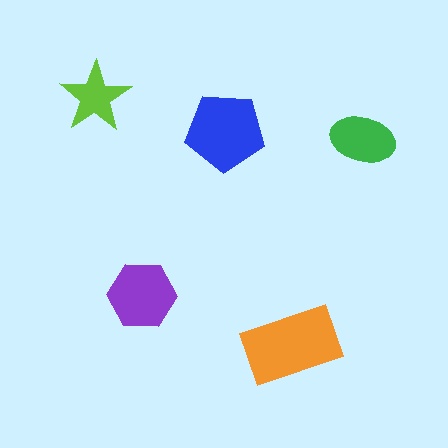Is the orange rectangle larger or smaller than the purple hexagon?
Larger.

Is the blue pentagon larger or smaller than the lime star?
Larger.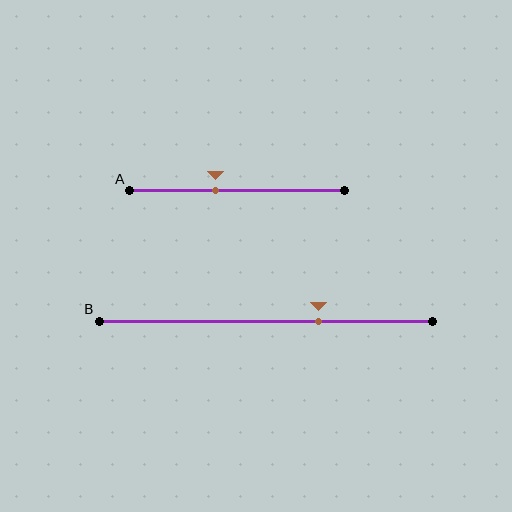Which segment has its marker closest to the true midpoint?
Segment A has its marker closest to the true midpoint.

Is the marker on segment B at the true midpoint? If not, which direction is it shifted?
No, the marker on segment B is shifted to the right by about 16% of the segment length.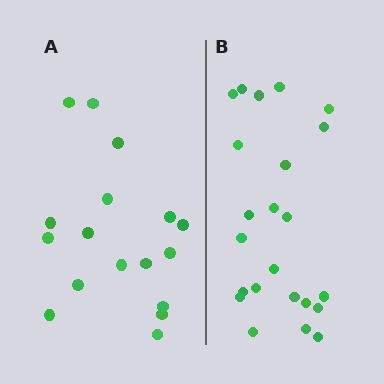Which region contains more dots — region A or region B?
Region B (the right region) has more dots.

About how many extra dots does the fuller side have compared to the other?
Region B has about 6 more dots than region A.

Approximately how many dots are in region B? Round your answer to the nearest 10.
About 20 dots. (The exact count is 23, which rounds to 20.)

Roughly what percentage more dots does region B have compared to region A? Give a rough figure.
About 35% more.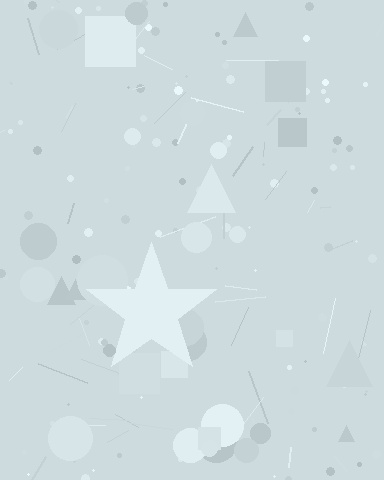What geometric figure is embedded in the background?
A star is embedded in the background.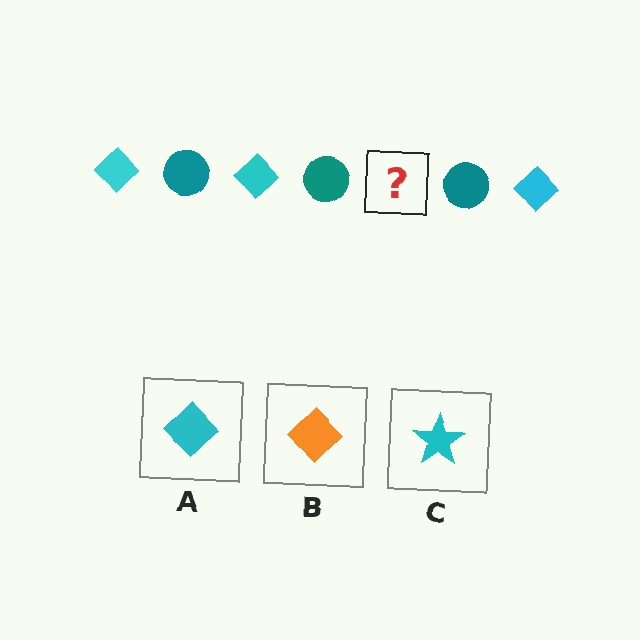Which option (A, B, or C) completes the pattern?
A.